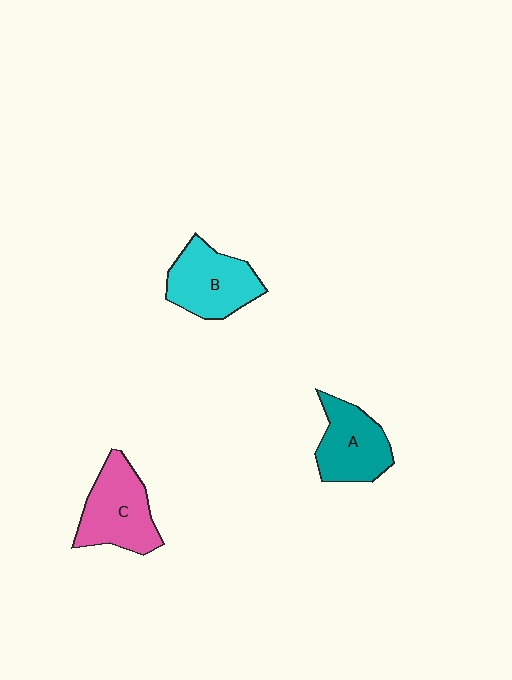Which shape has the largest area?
Shape C (pink).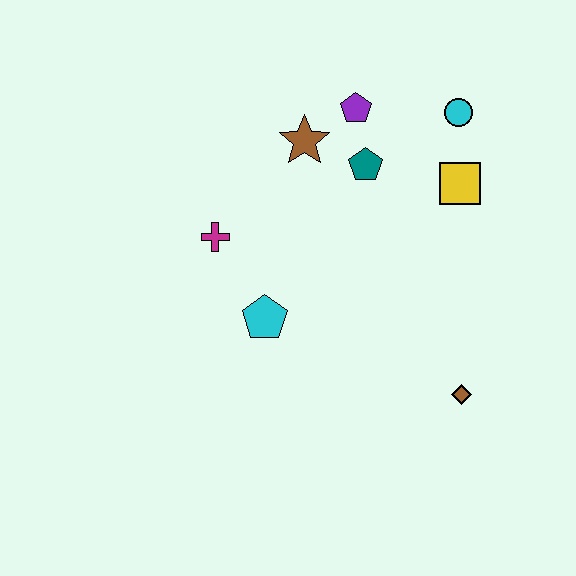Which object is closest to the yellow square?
The cyan circle is closest to the yellow square.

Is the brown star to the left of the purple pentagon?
Yes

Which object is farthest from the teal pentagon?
The brown diamond is farthest from the teal pentagon.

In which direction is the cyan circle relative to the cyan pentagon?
The cyan circle is above the cyan pentagon.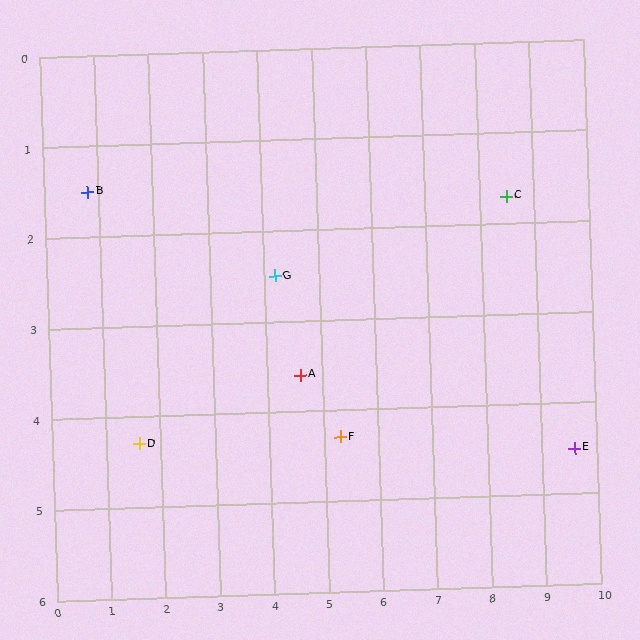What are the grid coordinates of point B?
Point B is at approximately (0.8, 1.5).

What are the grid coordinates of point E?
Point E is at approximately (9.6, 4.5).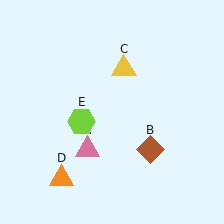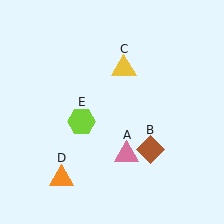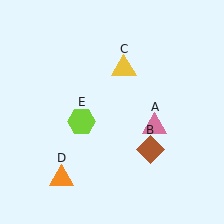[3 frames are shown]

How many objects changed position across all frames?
1 object changed position: pink triangle (object A).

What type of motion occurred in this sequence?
The pink triangle (object A) rotated counterclockwise around the center of the scene.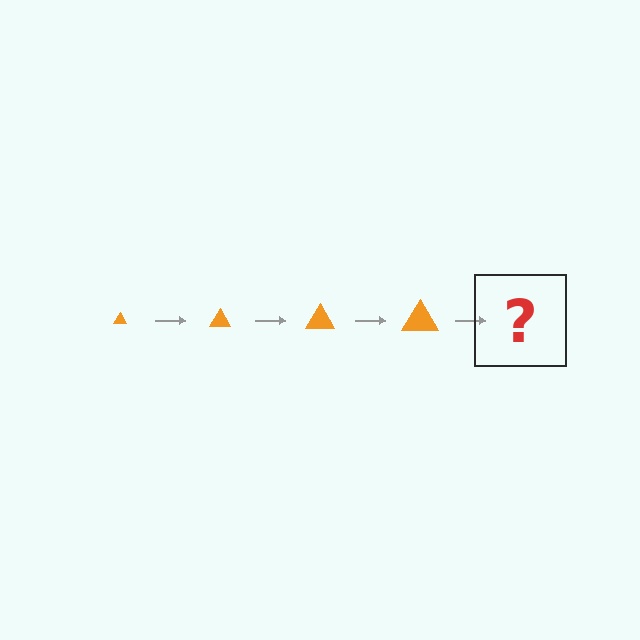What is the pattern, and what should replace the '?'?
The pattern is that the triangle gets progressively larger each step. The '?' should be an orange triangle, larger than the previous one.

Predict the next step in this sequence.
The next step is an orange triangle, larger than the previous one.